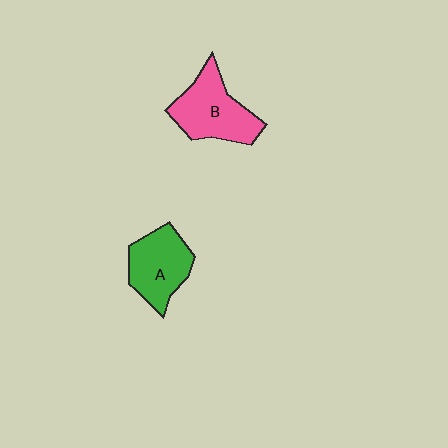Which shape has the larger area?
Shape B (pink).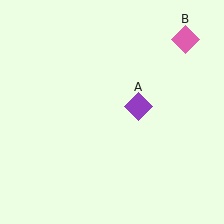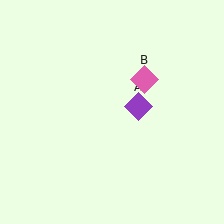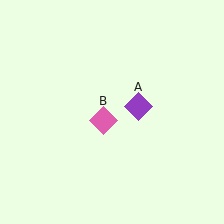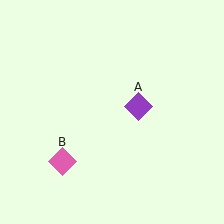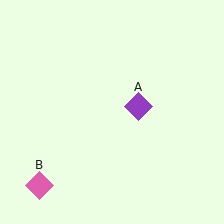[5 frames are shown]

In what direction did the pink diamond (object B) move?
The pink diamond (object B) moved down and to the left.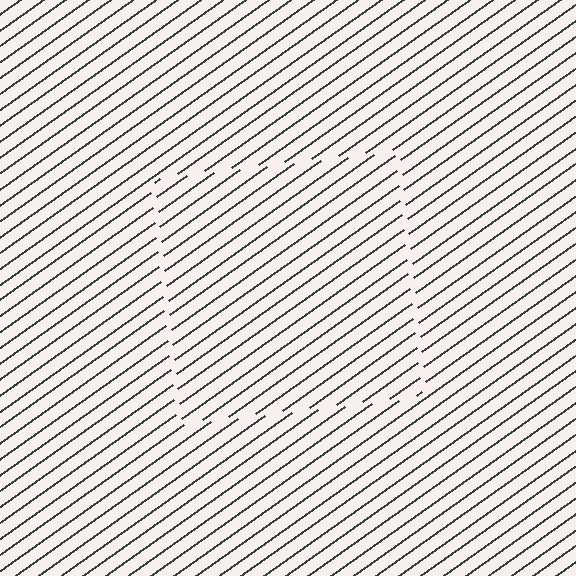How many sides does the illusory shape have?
4 sides — the line-ends trace a square.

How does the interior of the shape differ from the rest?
The interior of the shape contains the same grating, shifted by half a period — the contour is defined by the phase discontinuity where line-ends from the inner and outer gratings abut.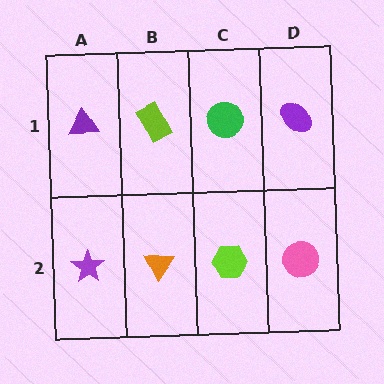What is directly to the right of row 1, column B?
A green circle.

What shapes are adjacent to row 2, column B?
A lime rectangle (row 1, column B), a purple star (row 2, column A), a lime hexagon (row 2, column C).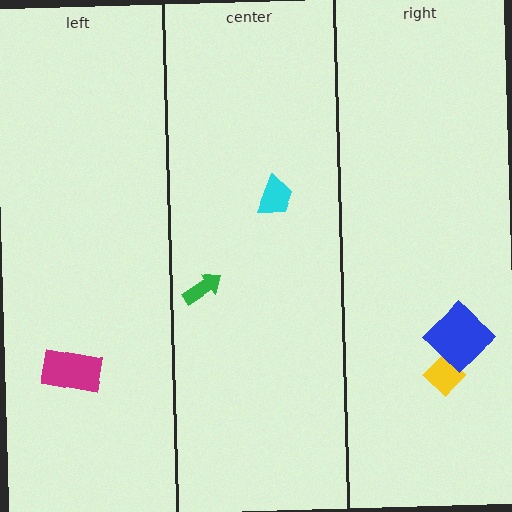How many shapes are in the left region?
1.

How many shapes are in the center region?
2.